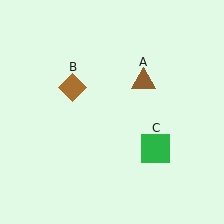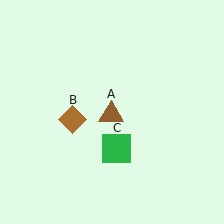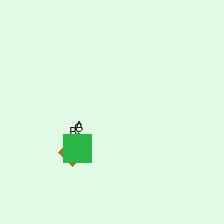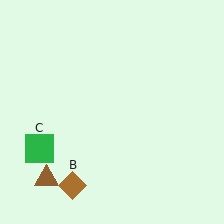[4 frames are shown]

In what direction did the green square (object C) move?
The green square (object C) moved left.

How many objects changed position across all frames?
3 objects changed position: brown triangle (object A), brown diamond (object B), green square (object C).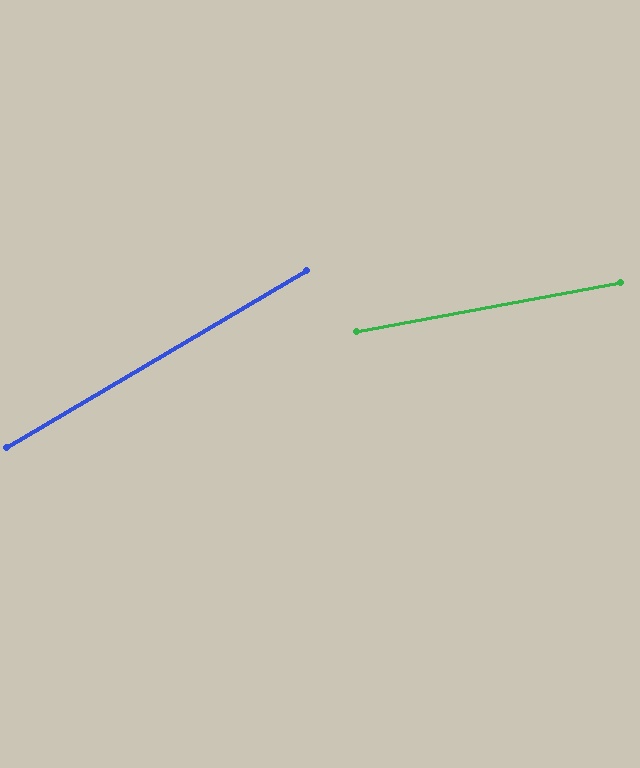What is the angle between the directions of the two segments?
Approximately 20 degrees.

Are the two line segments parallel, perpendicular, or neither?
Neither parallel nor perpendicular — they differ by about 20°.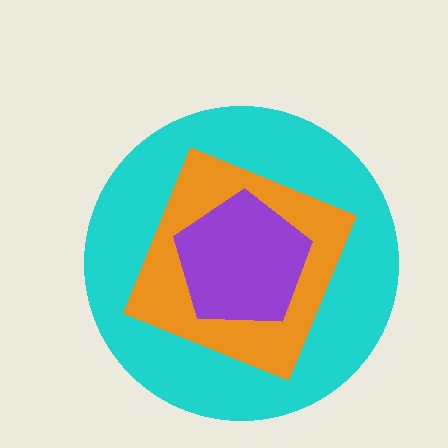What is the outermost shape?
The cyan circle.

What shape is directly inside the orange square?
The purple pentagon.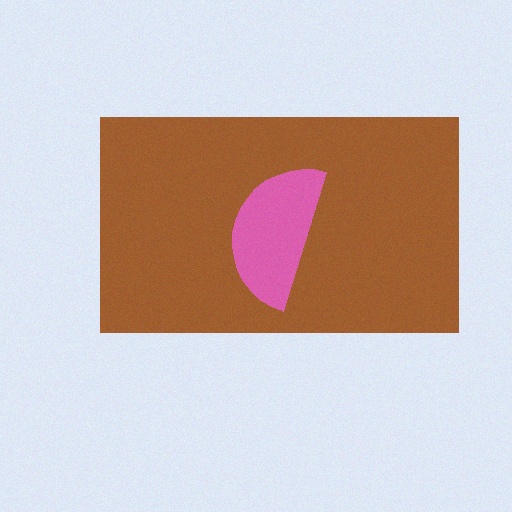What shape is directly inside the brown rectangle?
The pink semicircle.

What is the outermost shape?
The brown rectangle.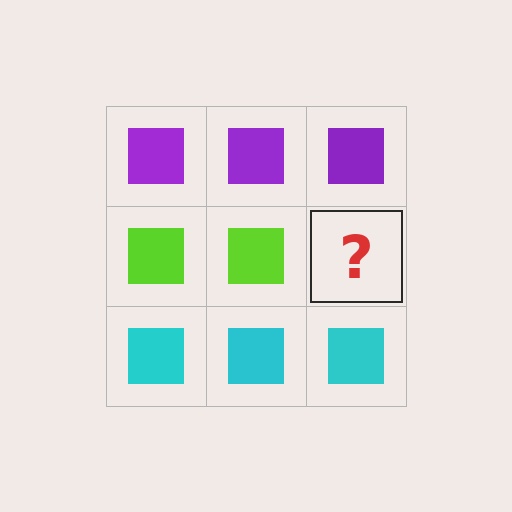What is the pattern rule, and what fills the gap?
The rule is that each row has a consistent color. The gap should be filled with a lime square.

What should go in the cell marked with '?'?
The missing cell should contain a lime square.